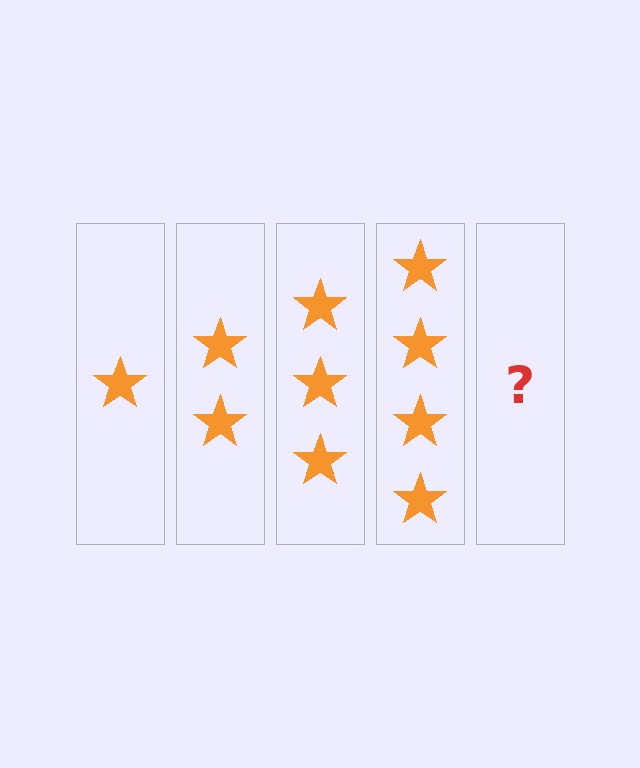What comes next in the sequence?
The next element should be 5 stars.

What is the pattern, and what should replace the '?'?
The pattern is that each step adds one more star. The '?' should be 5 stars.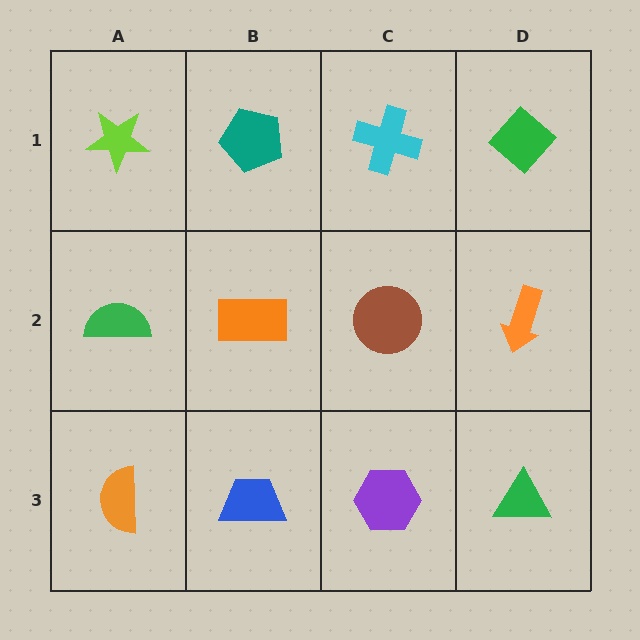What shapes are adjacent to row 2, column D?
A green diamond (row 1, column D), a green triangle (row 3, column D), a brown circle (row 2, column C).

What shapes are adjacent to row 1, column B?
An orange rectangle (row 2, column B), a lime star (row 1, column A), a cyan cross (row 1, column C).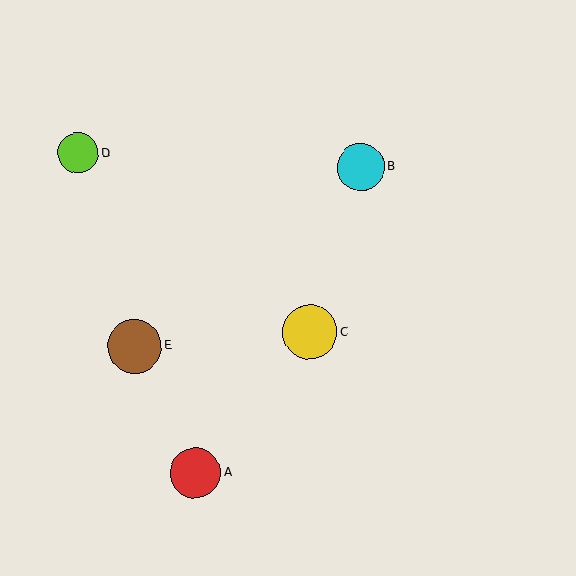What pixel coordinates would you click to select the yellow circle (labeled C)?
Click at (310, 332) to select the yellow circle C.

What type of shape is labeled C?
Shape C is a yellow circle.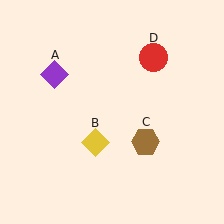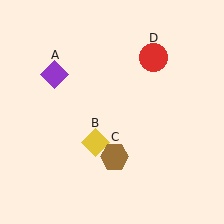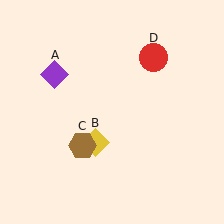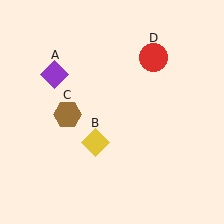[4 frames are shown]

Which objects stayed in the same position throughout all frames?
Purple diamond (object A) and yellow diamond (object B) and red circle (object D) remained stationary.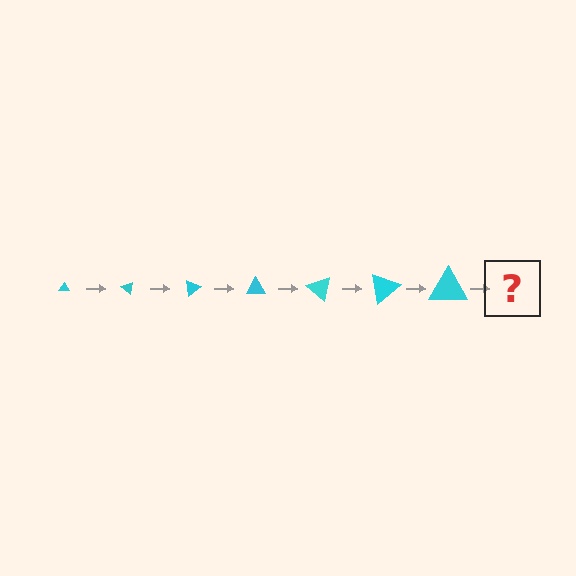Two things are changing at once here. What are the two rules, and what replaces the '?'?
The two rules are that the triangle grows larger each step and it rotates 40 degrees each step. The '?' should be a triangle, larger than the previous one and rotated 280 degrees from the start.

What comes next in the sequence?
The next element should be a triangle, larger than the previous one and rotated 280 degrees from the start.